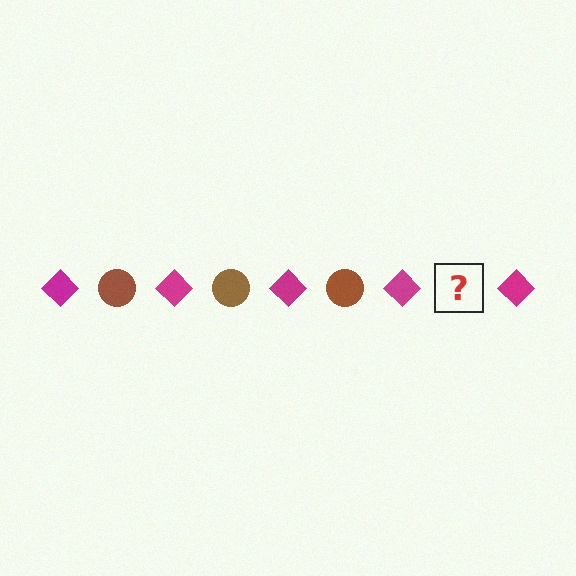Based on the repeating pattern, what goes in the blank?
The blank should be a brown circle.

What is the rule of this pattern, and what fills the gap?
The rule is that the pattern alternates between magenta diamond and brown circle. The gap should be filled with a brown circle.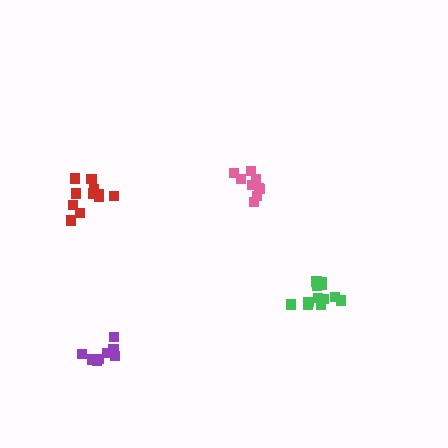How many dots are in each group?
Group 1: 12 dots, Group 2: 9 dots, Group 3: 8 dots, Group 4: 11 dots (40 total).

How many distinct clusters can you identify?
There are 4 distinct clusters.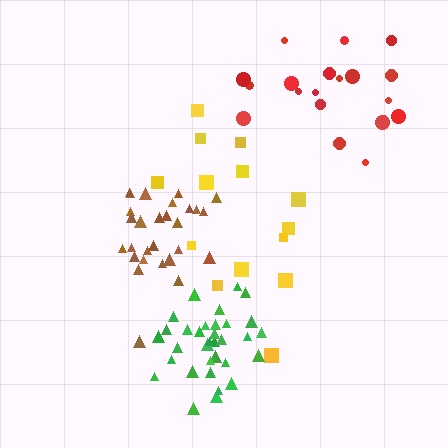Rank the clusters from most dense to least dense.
green, brown, red, yellow.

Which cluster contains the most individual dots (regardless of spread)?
Green (33).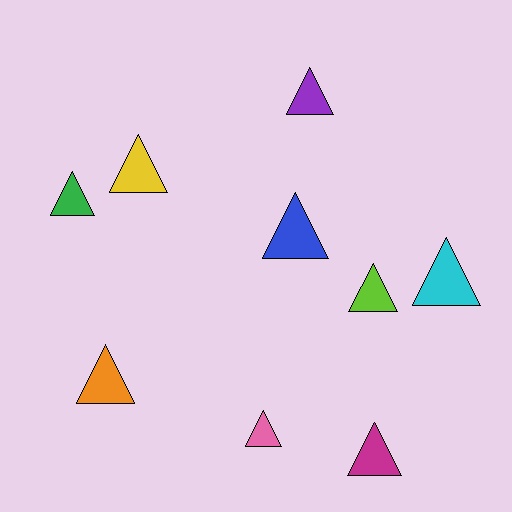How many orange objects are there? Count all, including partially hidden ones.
There is 1 orange object.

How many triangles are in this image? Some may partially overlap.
There are 9 triangles.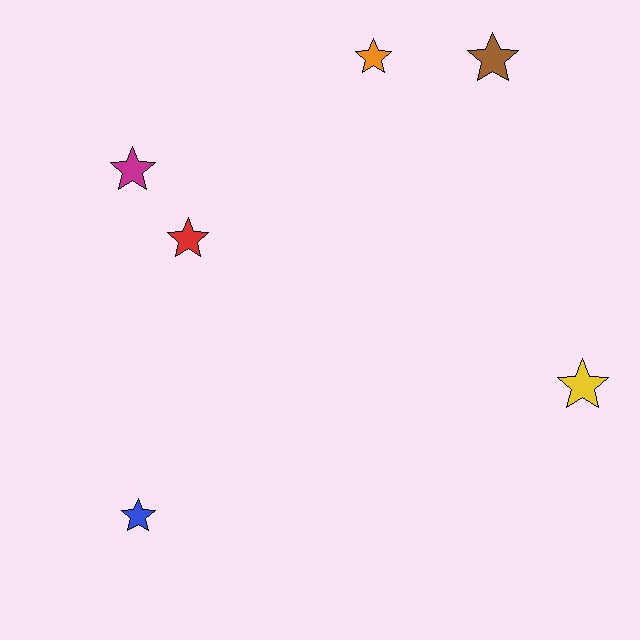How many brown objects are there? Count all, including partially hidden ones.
There is 1 brown object.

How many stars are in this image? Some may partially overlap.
There are 6 stars.